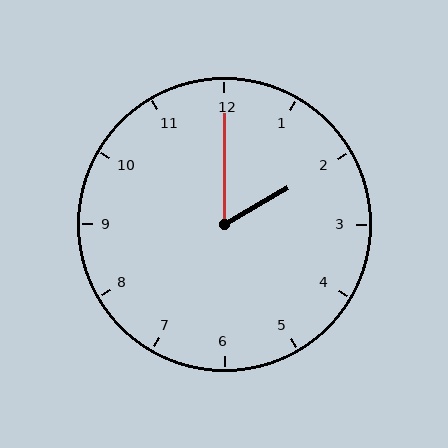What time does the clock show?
2:00.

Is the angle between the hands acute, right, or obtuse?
It is acute.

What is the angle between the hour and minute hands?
Approximately 60 degrees.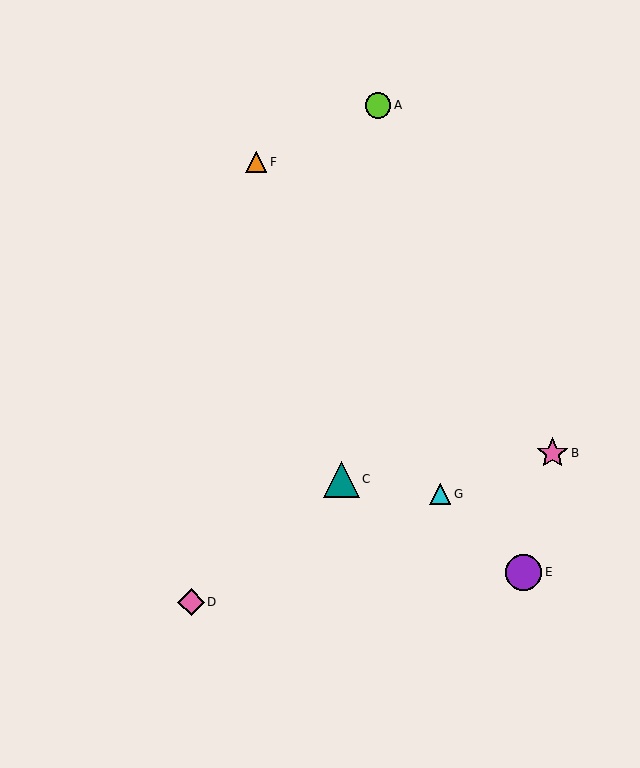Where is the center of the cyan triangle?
The center of the cyan triangle is at (440, 494).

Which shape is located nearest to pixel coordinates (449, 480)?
The cyan triangle (labeled G) at (440, 494) is nearest to that location.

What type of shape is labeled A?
Shape A is a lime circle.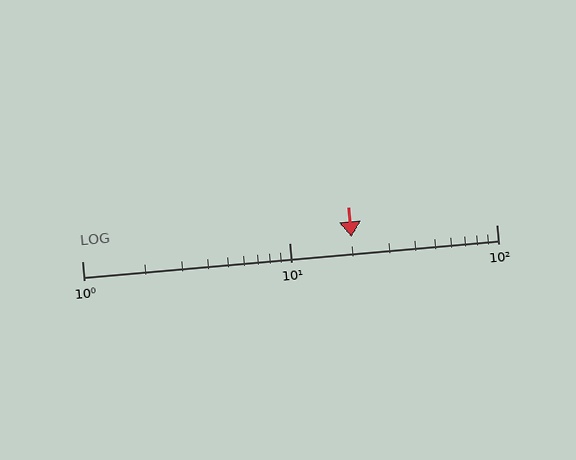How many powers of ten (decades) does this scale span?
The scale spans 2 decades, from 1 to 100.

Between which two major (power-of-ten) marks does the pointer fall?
The pointer is between 10 and 100.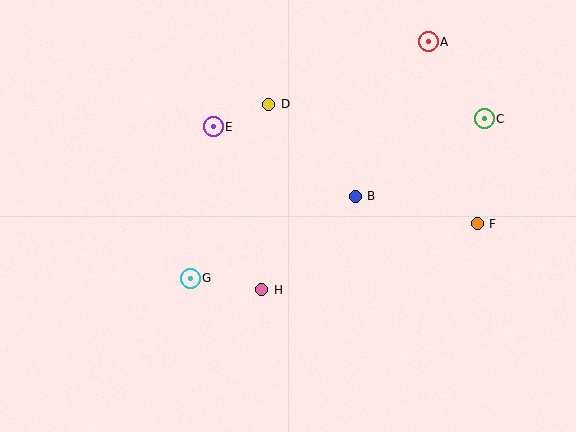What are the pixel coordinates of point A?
Point A is at (428, 42).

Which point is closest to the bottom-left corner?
Point G is closest to the bottom-left corner.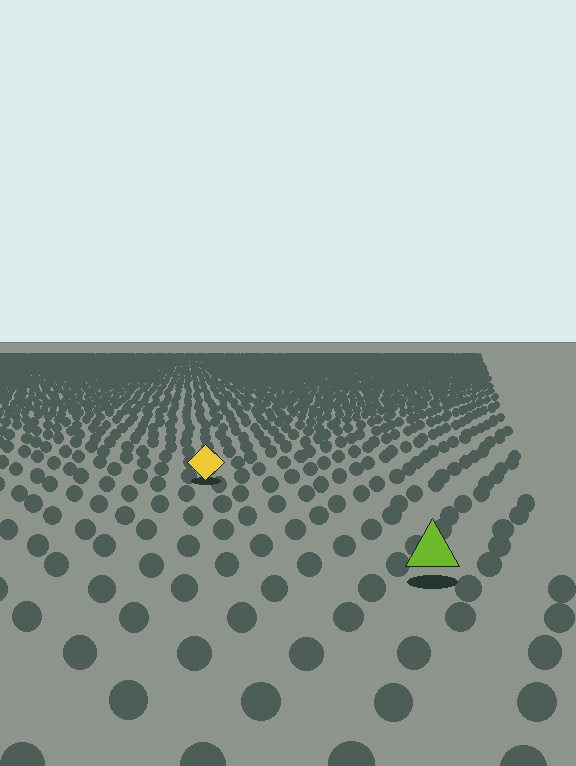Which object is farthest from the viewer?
The yellow diamond is farthest from the viewer. It appears smaller and the ground texture around it is denser.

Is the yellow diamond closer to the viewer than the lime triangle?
No. The lime triangle is closer — you can tell from the texture gradient: the ground texture is coarser near it.